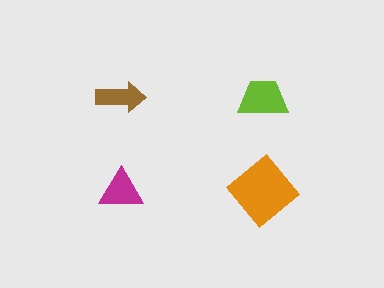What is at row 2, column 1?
A magenta triangle.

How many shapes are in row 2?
2 shapes.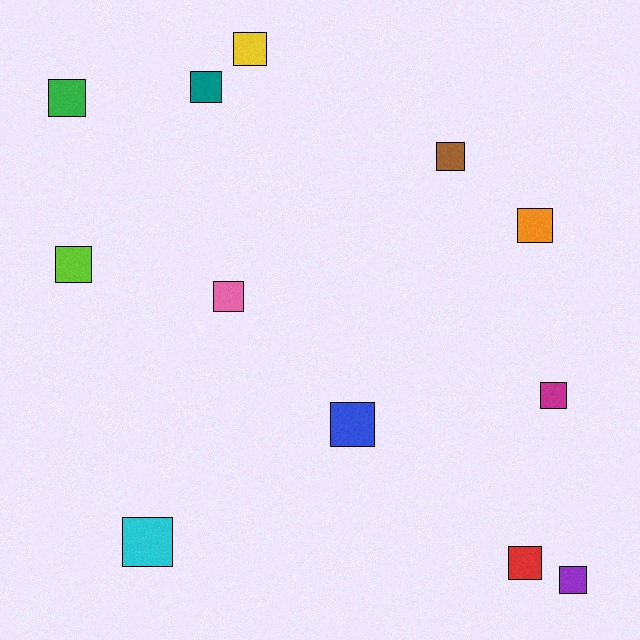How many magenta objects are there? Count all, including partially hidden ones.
There is 1 magenta object.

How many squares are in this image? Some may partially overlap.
There are 12 squares.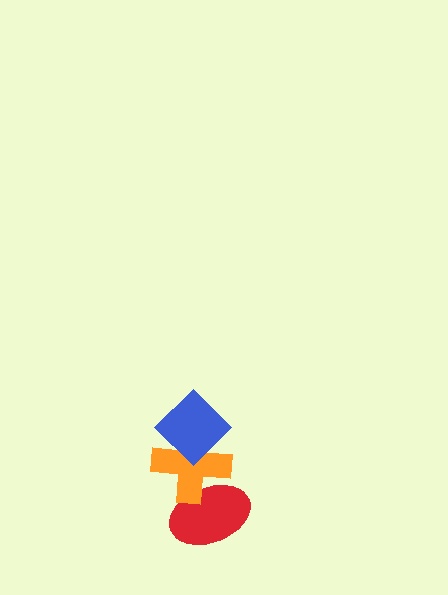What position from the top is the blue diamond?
The blue diamond is 1st from the top.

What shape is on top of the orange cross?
The blue diamond is on top of the orange cross.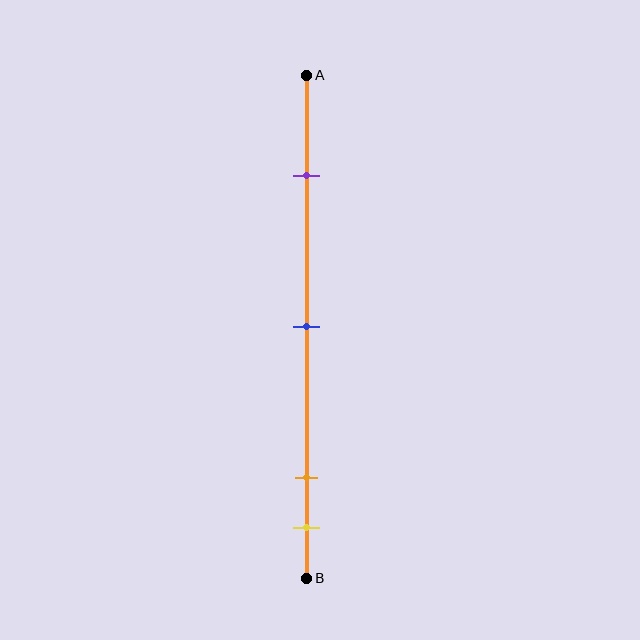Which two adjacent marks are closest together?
The orange and yellow marks are the closest adjacent pair.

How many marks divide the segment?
There are 4 marks dividing the segment.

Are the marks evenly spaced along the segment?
No, the marks are not evenly spaced.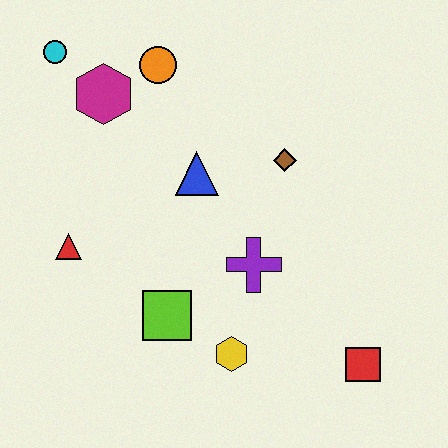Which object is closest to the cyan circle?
The magenta hexagon is closest to the cyan circle.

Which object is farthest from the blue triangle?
The red square is farthest from the blue triangle.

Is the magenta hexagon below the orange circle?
Yes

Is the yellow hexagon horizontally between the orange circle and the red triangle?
No